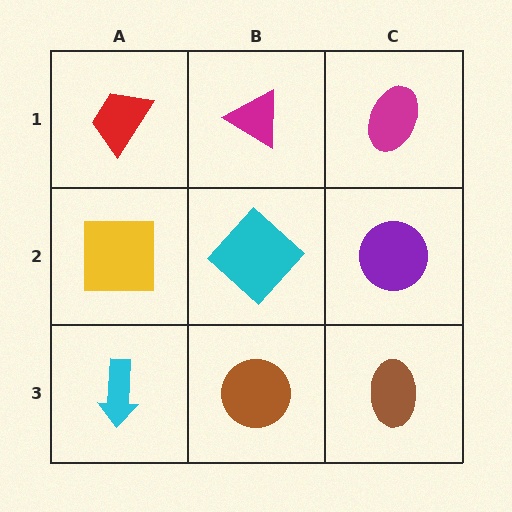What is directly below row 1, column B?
A cyan diamond.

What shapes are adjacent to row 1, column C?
A purple circle (row 2, column C), a magenta triangle (row 1, column B).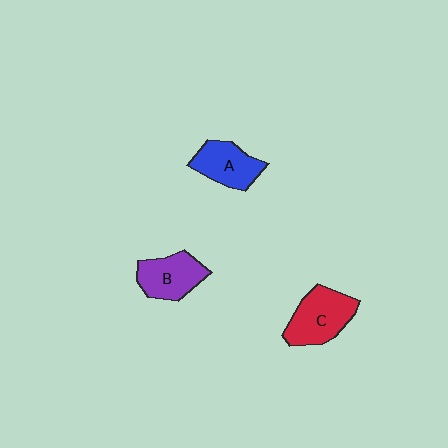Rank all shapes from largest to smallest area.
From largest to smallest: C (red), B (purple), A (blue).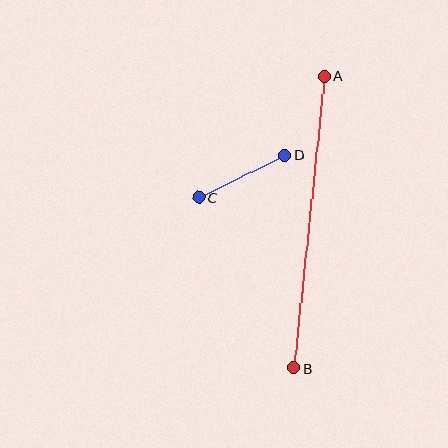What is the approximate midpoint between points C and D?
The midpoint is at approximately (242, 176) pixels.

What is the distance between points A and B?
The distance is approximately 293 pixels.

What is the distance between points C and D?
The distance is approximately 96 pixels.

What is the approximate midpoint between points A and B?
The midpoint is at approximately (309, 222) pixels.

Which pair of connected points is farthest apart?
Points A and B are farthest apart.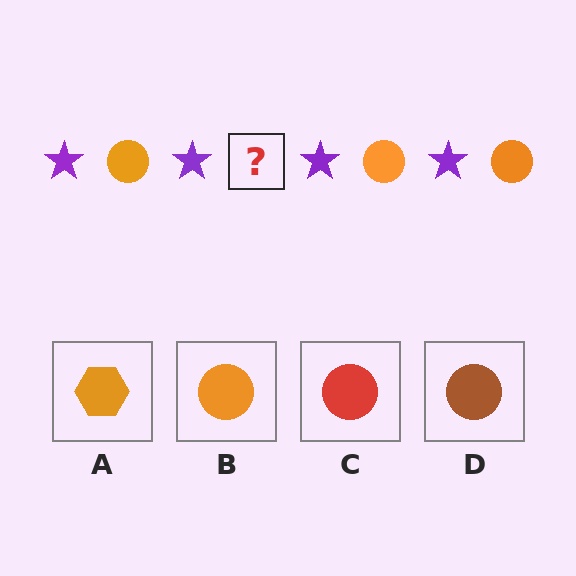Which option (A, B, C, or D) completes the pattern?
B.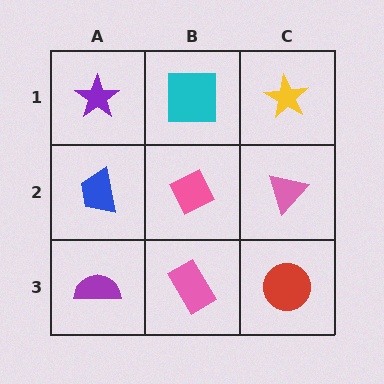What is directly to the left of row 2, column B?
A blue trapezoid.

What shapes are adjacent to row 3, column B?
A pink diamond (row 2, column B), a purple semicircle (row 3, column A), a red circle (row 3, column C).